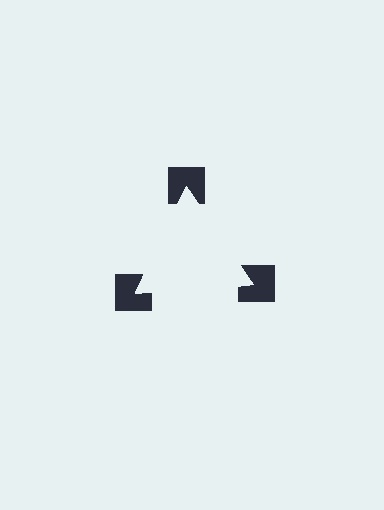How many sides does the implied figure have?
3 sides.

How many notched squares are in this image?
There are 3 — one at each vertex of the illusory triangle.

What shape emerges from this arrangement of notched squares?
An illusory triangle — its edges are inferred from the aligned wedge cuts in the notched squares, not physically drawn.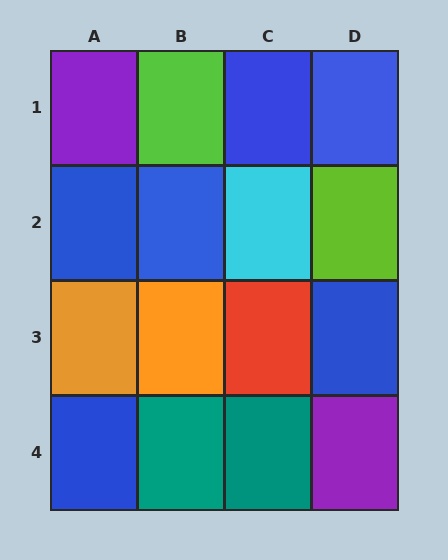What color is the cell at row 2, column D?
Lime.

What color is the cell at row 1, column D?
Blue.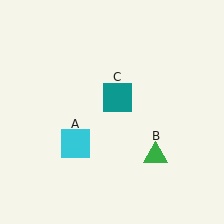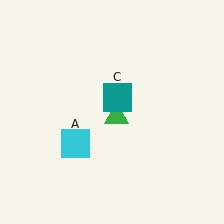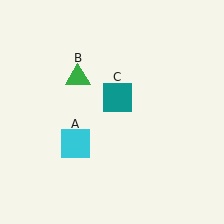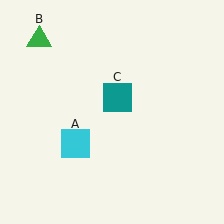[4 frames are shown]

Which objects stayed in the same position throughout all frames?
Cyan square (object A) and teal square (object C) remained stationary.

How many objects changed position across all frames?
1 object changed position: green triangle (object B).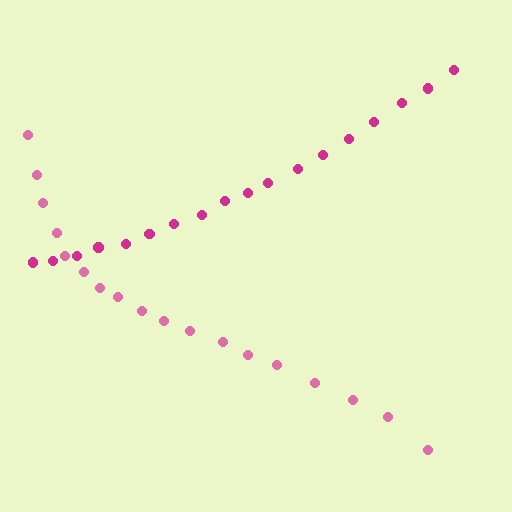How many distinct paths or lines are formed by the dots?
There are 2 distinct paths.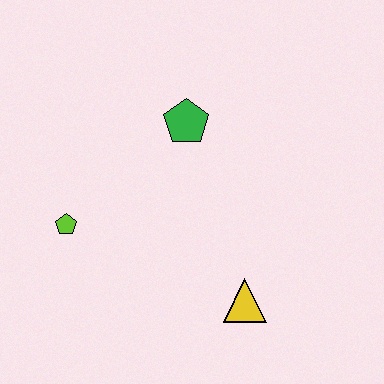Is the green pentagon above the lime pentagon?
Yes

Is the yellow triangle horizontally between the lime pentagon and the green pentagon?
No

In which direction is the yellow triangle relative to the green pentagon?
The yellow triangle is below the green pentagon.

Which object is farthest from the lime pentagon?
The yellow triangle is farthest from the lime pentagon.